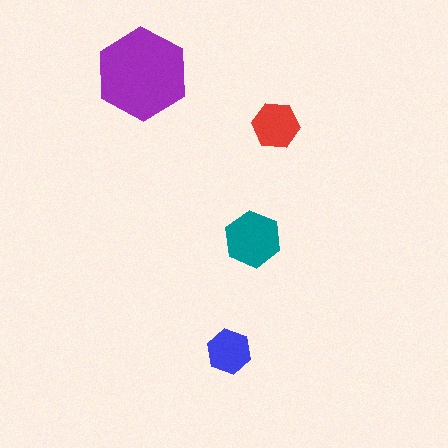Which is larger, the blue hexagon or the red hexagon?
The red one.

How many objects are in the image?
There are 4 objects in the image.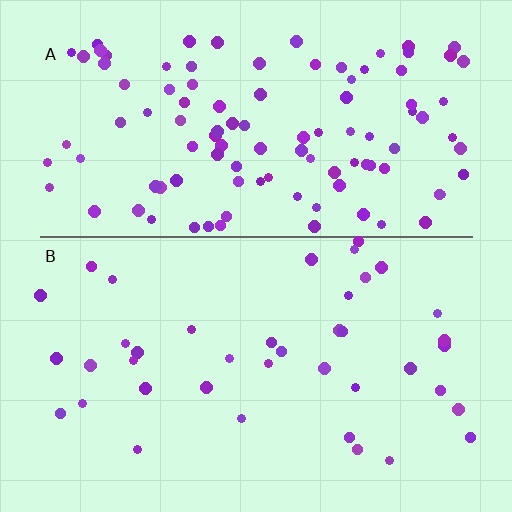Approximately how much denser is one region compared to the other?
Approximately 2.7× — region A over region B.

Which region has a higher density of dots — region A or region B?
A (the top).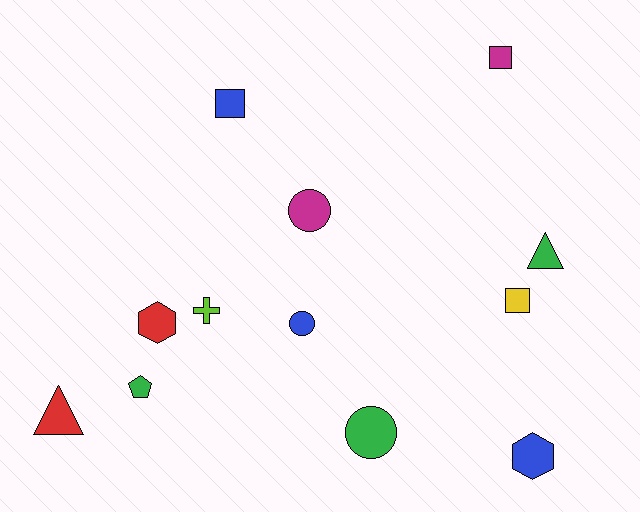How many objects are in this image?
There are 12 objects.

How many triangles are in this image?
There are 2 triangles.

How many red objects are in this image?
There are 2 red objects.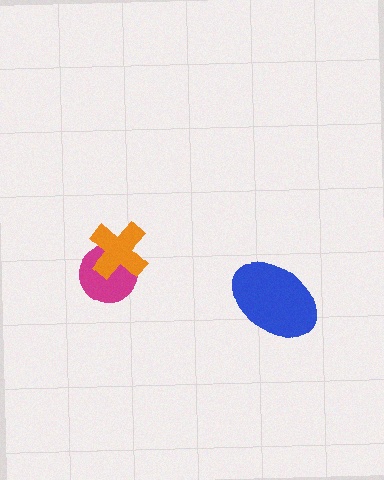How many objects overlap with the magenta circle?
1 object overlaps with the magenta circle.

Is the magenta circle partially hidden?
Yes, it is partially covered by another shape.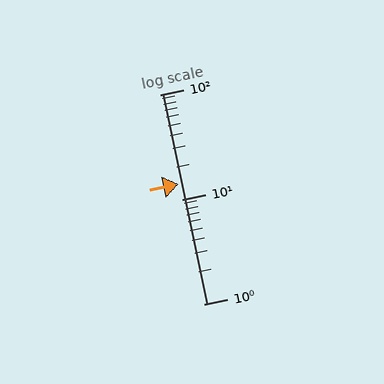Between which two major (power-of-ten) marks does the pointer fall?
The pointer is between 10 and 100.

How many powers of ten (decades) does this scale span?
The scale spans 2 decades, from 1 to 100.